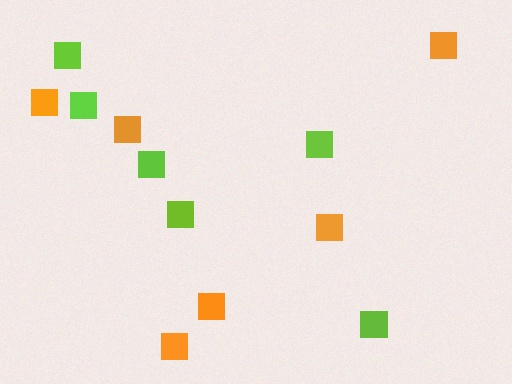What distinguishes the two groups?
There are 2 groups: one group of lime squares (6) and one group of orange squares (6).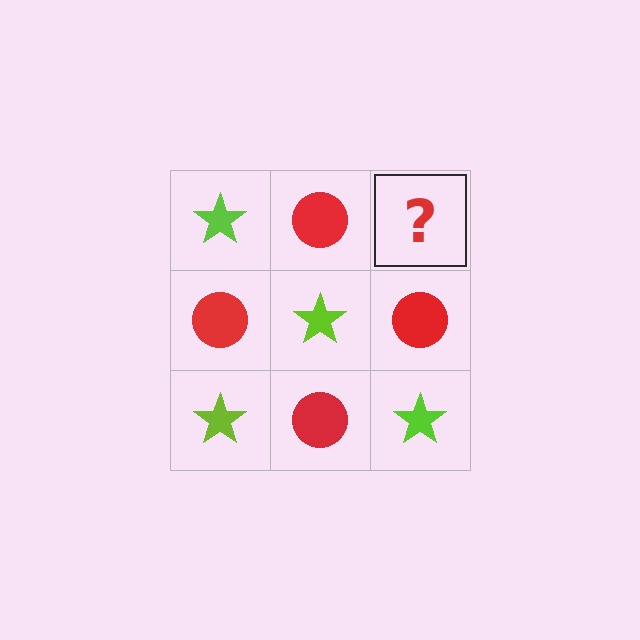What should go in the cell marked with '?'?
The missing cell should contain a lime star.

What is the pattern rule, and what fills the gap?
The rule is that it alternates lime star and red circle in a checkerboard pattern. The gap should be filled with a lime star.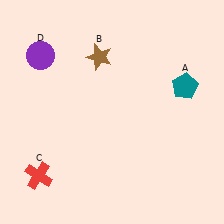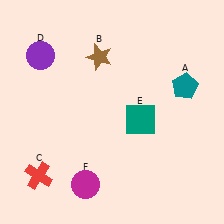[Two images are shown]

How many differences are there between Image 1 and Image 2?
There are 2 differences between the two images.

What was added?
A teal square (E), a magenta circle (F) were added in Image 2.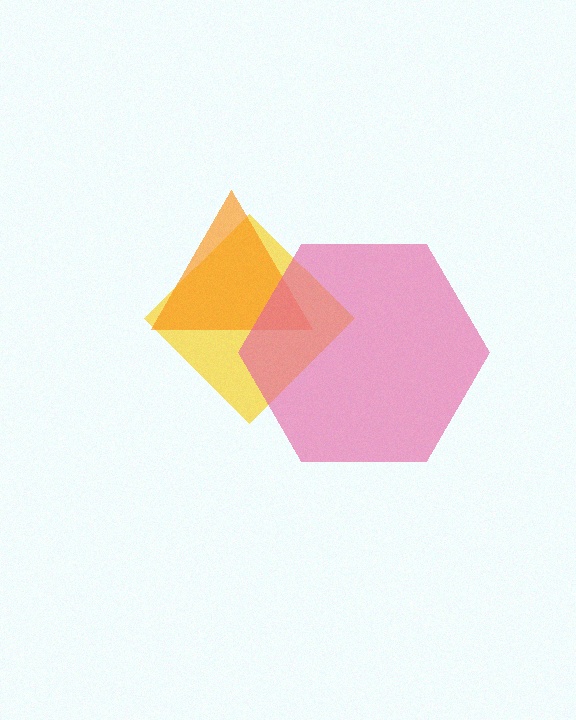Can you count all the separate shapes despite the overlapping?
Yes, there are 3 separate shapes.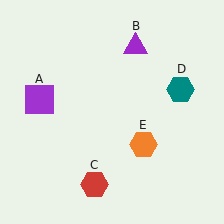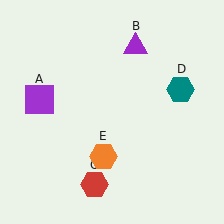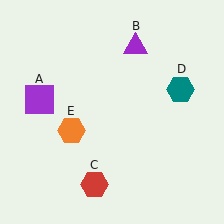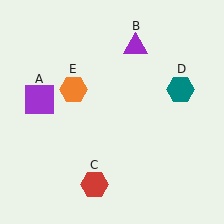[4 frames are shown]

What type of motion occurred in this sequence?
The orange hexagon (object E) rotated clockwise around the center of the scene.